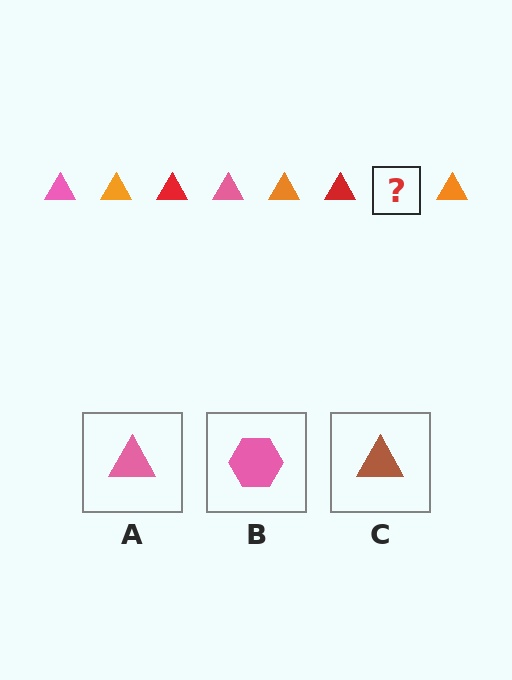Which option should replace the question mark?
Option A.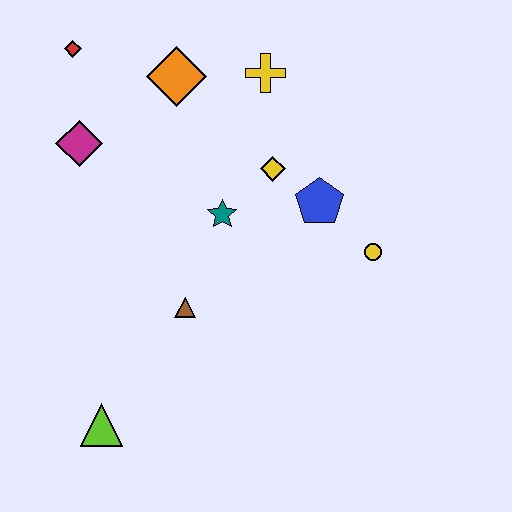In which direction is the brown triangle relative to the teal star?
The brown triangle is below the teal star.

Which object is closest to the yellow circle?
The blue pentagon is closest to the yellow circle.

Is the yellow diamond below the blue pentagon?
No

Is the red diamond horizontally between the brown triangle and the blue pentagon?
No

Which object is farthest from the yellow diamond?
The lime triangle is farthest from the yellow diamond.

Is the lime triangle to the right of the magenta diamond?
Yes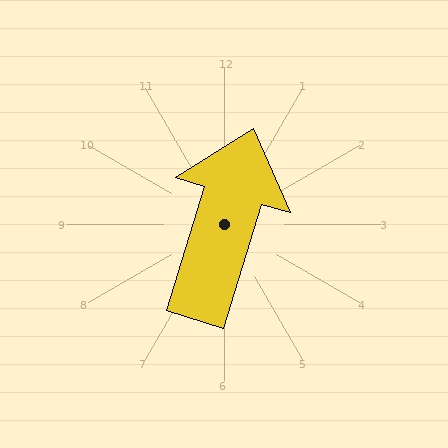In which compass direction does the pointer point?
North.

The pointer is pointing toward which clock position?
Roughly 1 o'clock.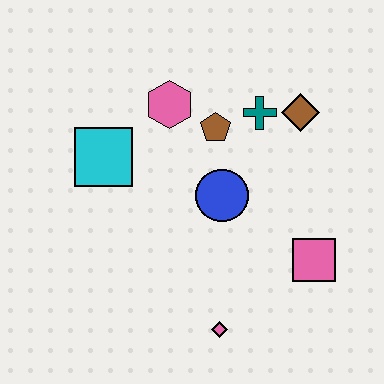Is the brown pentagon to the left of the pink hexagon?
No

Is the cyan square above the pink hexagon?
No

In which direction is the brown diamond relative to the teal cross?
The brown diamond is to the right of the teal cross.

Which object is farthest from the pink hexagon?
The pink diamond is farthest from the pink hexagon.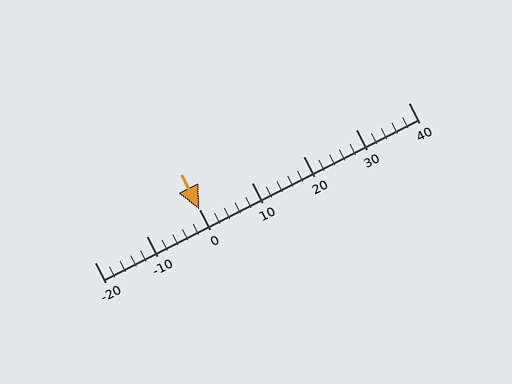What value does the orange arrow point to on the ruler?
The orange arrow points to approximately 0.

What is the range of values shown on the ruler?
The ruler shows values from -20 to 40.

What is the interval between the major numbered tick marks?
The major tick marks are spaced 10 units apart.